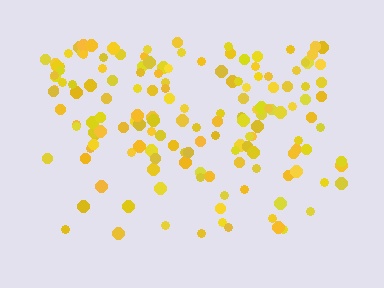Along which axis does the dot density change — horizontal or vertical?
Vertical.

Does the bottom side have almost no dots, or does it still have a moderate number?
Still a moderate number, just noticeably fewer than the top.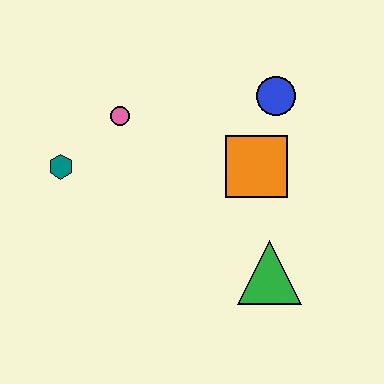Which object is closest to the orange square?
The blue circle is closest to the orange square.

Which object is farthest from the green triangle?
The teal hexagon is farthest from the green triangle.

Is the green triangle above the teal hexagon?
No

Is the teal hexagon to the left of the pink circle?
Yes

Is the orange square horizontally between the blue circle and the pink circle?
Yes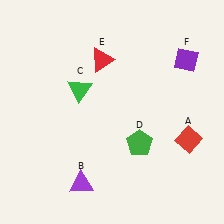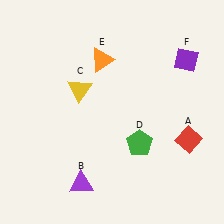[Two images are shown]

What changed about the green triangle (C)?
In Image 1, C is green. In Image 2, it changed to yellow.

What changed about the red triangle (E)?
In Image 1, E is red. In Image 2, it changed to orange.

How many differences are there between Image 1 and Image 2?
There are 2 differences between the two images.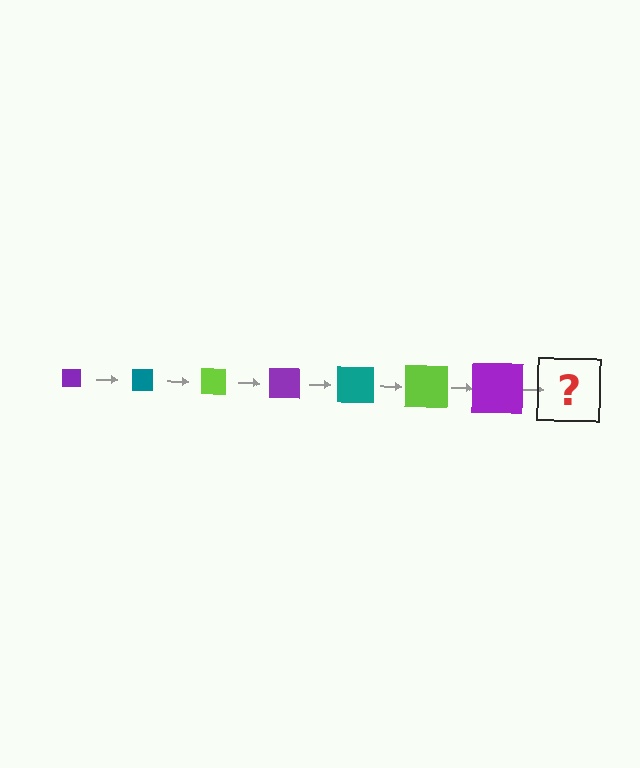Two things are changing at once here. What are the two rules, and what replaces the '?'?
The two rules are that the square grows larger each step and the color cycles through purple, teal, and lime. The '?' should be a teal square, larger than the previous one.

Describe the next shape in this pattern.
It should be a teal square, larger than the previous one.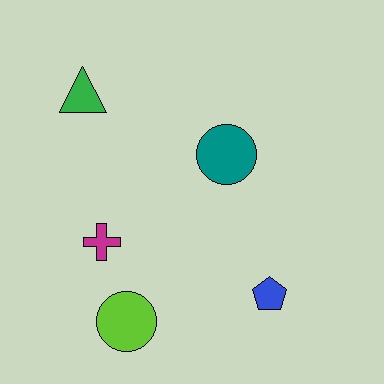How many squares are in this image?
There are no squares.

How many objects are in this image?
There are 5 objects.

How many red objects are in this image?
There are no red objects.